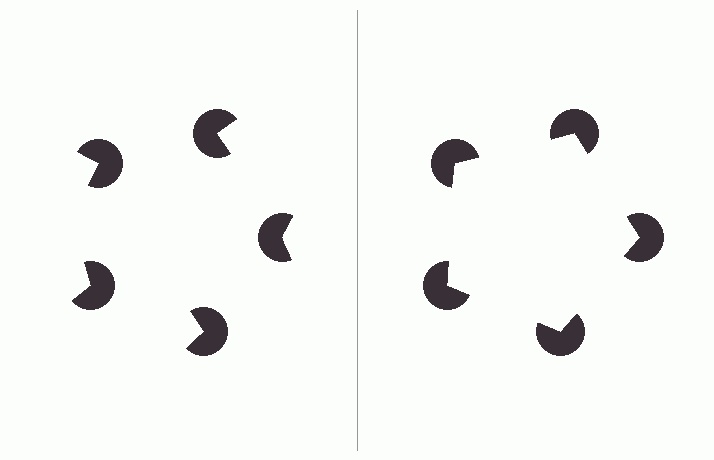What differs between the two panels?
The pac-man discs are positioned identically on both sides; only the wedge orientations differ. On the right they align to a pentagon; on the left they are misaligned.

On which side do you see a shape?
An illusory pentagon appears on the right side. On the left side the wedge cuts are rotated, so no coherent shape forms.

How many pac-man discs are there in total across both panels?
10 — 5 on each side.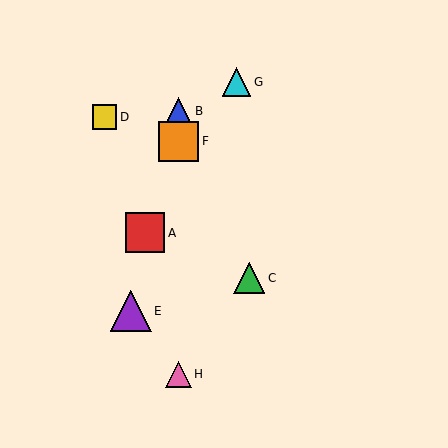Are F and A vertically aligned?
No, F is at x≈179 and A is at x≈145.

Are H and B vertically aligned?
Yes, both are at x≈179.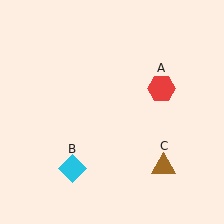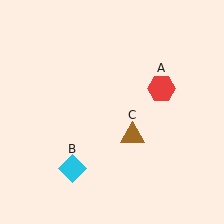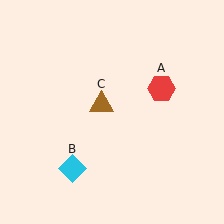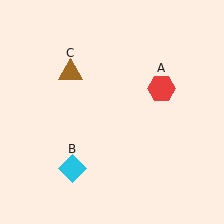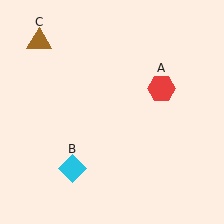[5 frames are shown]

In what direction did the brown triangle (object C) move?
The brown triangle (object C) moved up and to the left.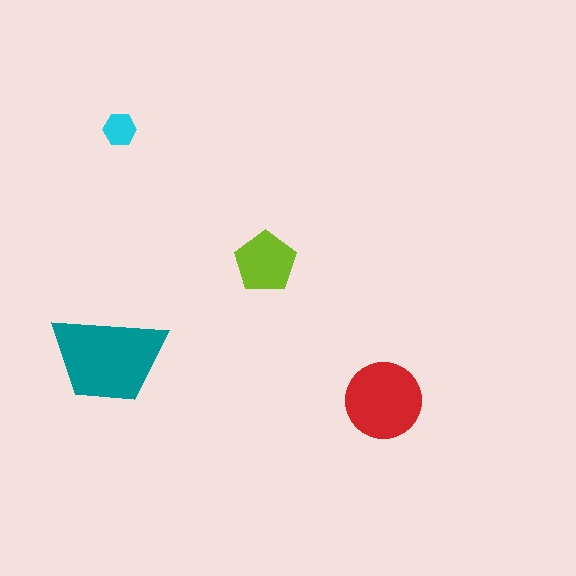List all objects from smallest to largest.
The cyan hexagon, the lime pentagon, the red circle, the teal trapezoid.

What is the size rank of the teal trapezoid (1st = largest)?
1st.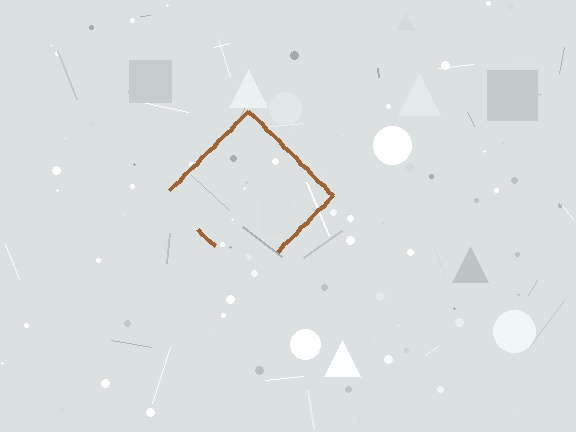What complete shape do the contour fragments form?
The contour fragments form a diamond.